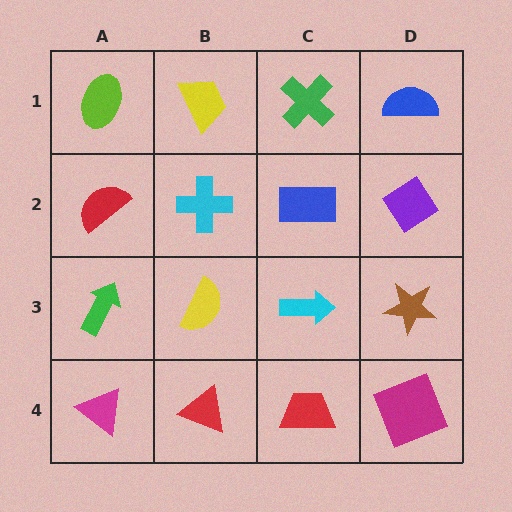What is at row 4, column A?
A magenta triangle.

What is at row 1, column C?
A green cross.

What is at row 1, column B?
A yellow trapezoid.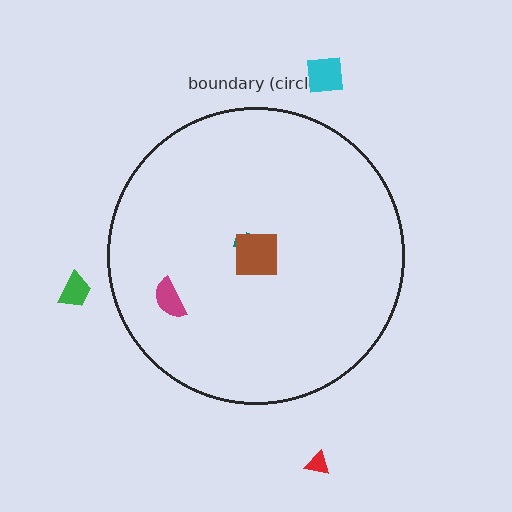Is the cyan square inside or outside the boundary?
Outside.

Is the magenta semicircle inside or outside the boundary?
Inside.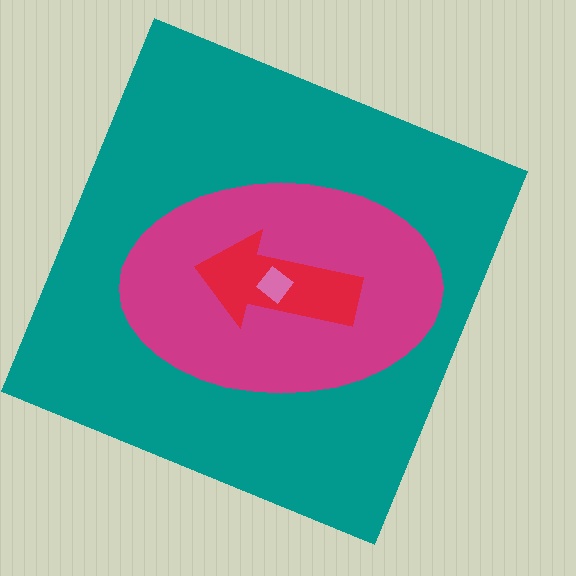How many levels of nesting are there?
4.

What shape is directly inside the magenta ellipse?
The red arrow.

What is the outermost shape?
The teal square.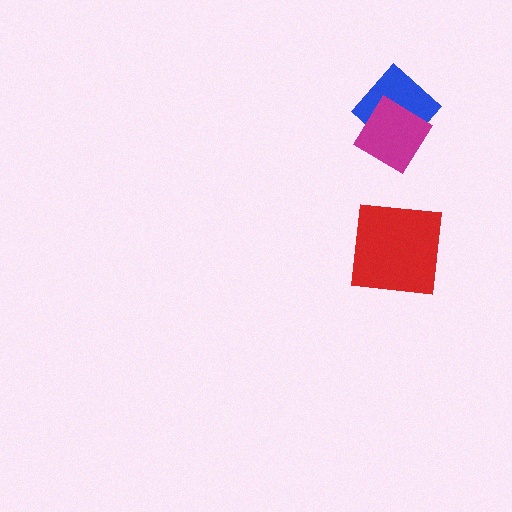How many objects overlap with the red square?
0 objects overlap with the red square.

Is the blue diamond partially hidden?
Yes, it is partially covered by another shape.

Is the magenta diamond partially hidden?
No, no other shape covers it.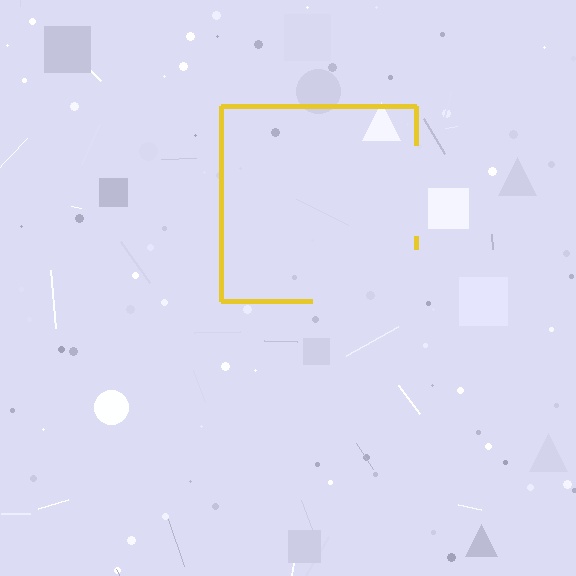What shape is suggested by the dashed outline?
The dashed outline suggests a square.